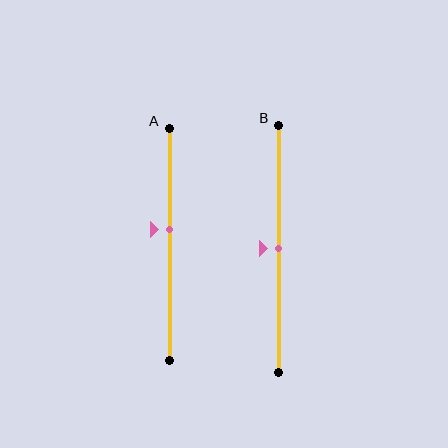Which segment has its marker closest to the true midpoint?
Segment B has its marker closest to the true midpoint.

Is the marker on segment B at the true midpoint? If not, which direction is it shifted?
Yes, the marker on segment B is at the true midpoint.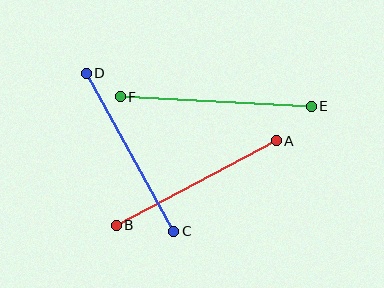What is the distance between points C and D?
The distance is approximately 180 pixels.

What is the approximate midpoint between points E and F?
The midpoint is at approximately (216, 101) pixels.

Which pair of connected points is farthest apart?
Points E and F are farthest apart.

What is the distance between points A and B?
The distance is approximately 181 pixels.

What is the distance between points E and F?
The distance is approximately 192 pixels.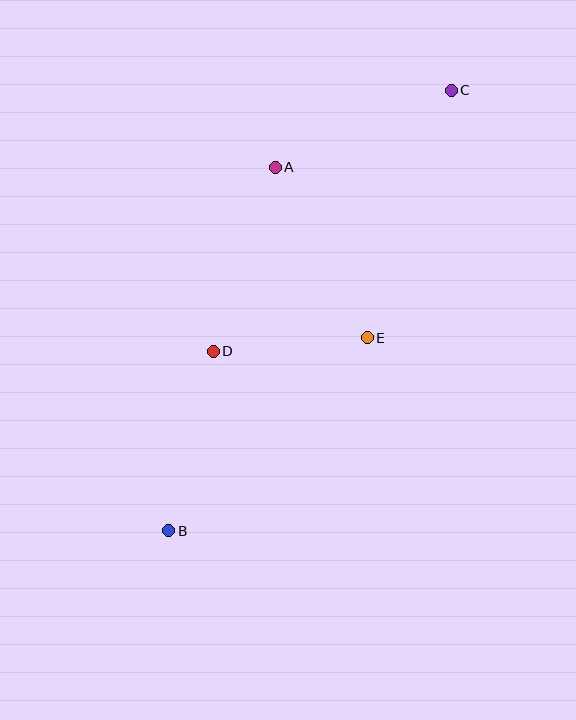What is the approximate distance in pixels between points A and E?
The distance between A and E is approximately 194 pixels.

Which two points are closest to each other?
Points D and E are closest to each other.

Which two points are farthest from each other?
Points B and C are farthest from each other.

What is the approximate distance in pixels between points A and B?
The distance between A and B is approximately 379 pixels.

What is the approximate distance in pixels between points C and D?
The distance between C and D is approximately 353 pixels.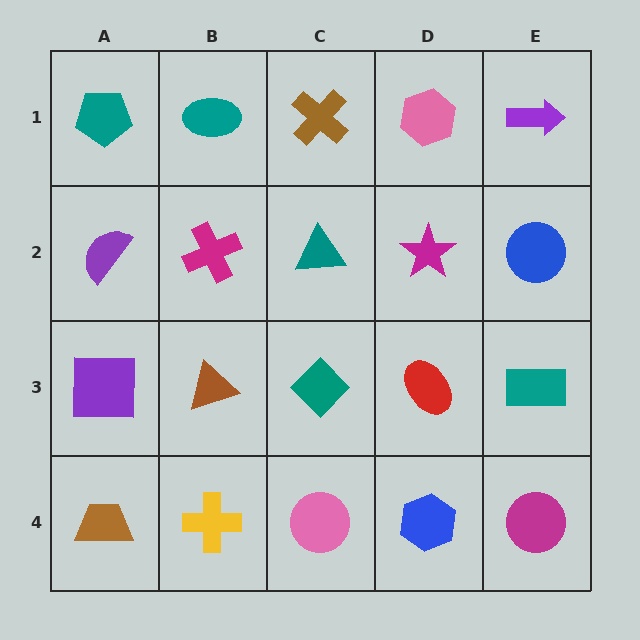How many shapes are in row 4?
5 shapes.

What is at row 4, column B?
A yellow cross.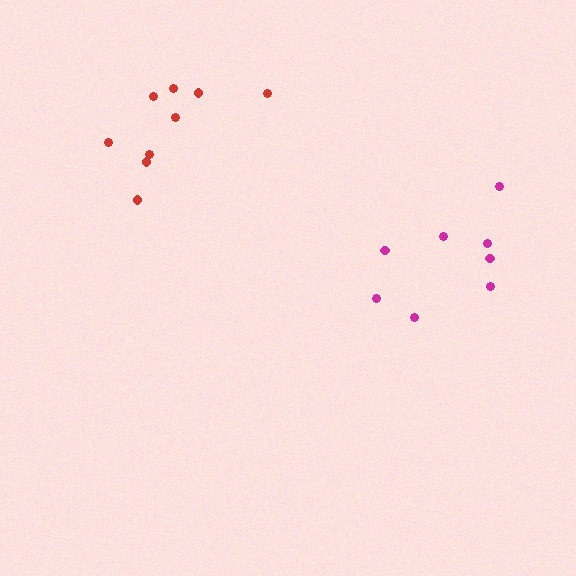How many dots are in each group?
Group 1: 9 dots, Group 2: 8 dots (17 total).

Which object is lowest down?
The magenta cluster is bottommost.